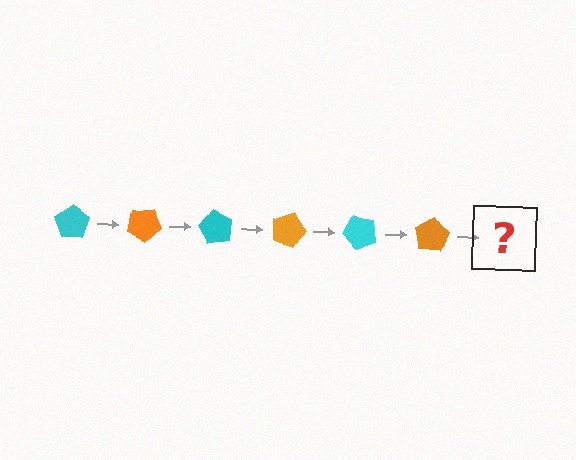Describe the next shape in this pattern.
It should be a cyan pentagon, rotated 180 degrees from the start.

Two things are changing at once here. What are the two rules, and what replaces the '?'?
The two rules are that it rotates 30 degrees each step and the color cycles through cyan and orange. The '?' should be a cyan pentagon, rotated 180 degrees from the start.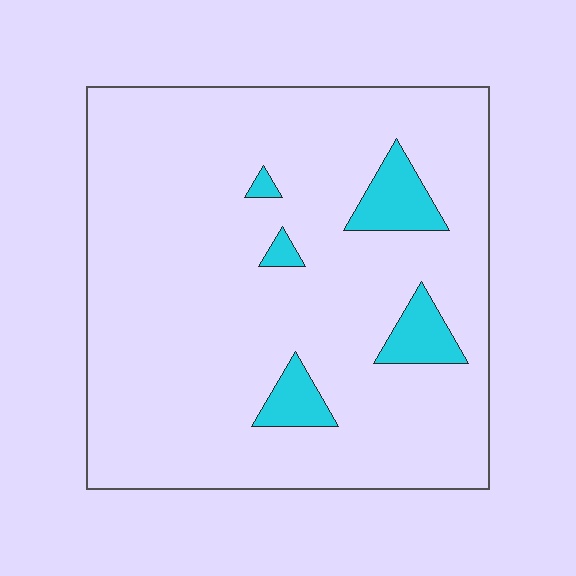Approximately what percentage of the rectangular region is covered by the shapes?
Approximately 10%.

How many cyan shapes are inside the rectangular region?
5.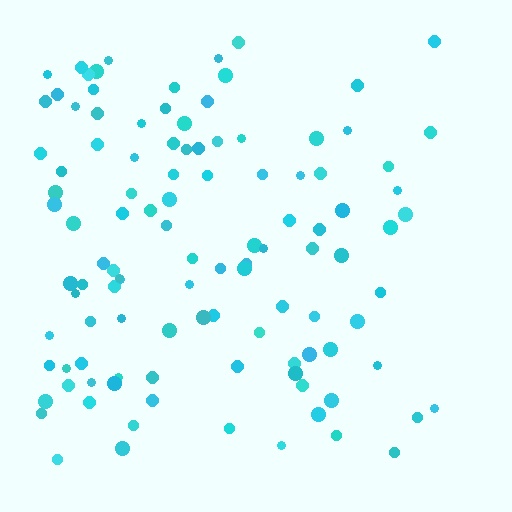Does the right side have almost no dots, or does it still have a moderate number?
Still a moderate number, just noticeably fewer than the left.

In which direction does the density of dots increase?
From right to left, with the left side densest.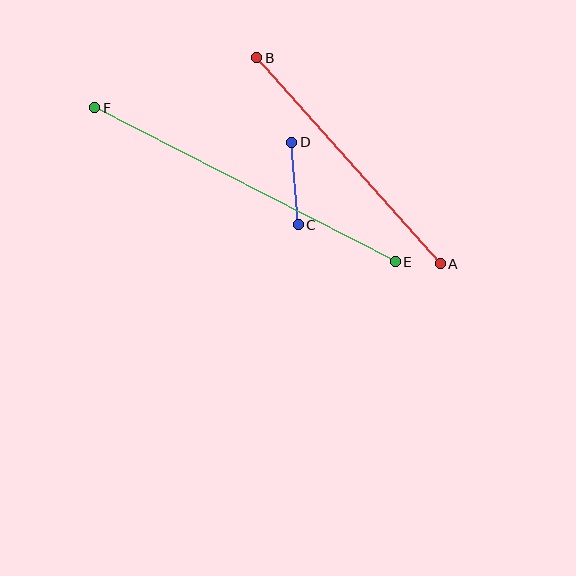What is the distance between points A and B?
The distance is approximately 276 pixels.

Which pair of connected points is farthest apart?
Points E and F are farthest apart.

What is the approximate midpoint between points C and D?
The midpoint is at approximately (295, 183) pixels.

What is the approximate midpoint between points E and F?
The midpoint is at approximately (245, 185) pixels.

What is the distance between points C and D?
The distance is approximately 83 pixels.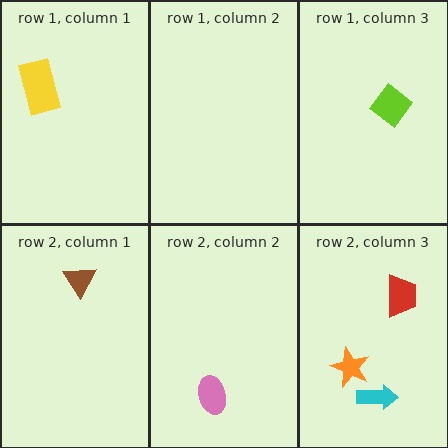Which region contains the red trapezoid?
The row 2, column 3 region.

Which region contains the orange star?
The row 2, column 3 region.